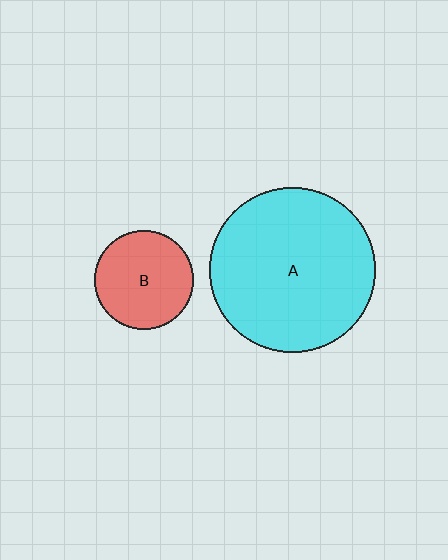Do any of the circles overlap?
No, none of the circles overlap.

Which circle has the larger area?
Circle A (cyan).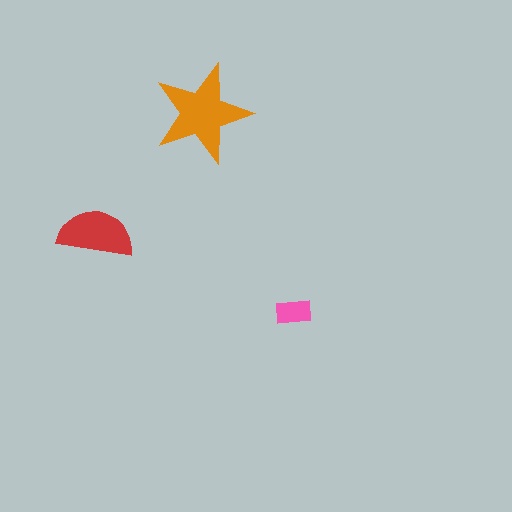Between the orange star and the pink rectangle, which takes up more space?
The orange star.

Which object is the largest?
The orange star.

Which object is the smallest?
The pink rectangle.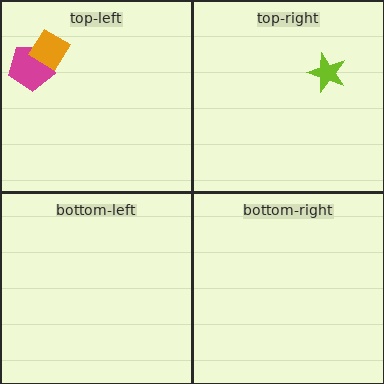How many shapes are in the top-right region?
1.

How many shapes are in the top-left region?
2.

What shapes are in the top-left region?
The magenta pentagon, the orange diamond.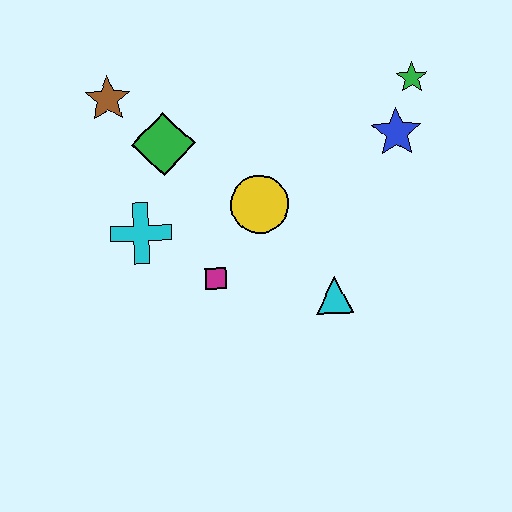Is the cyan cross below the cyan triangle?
No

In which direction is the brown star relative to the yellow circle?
The brown star is to the left of the yellow circle.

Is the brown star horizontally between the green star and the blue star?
No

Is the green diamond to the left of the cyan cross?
No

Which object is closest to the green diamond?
The brown star is closest to the green diamond.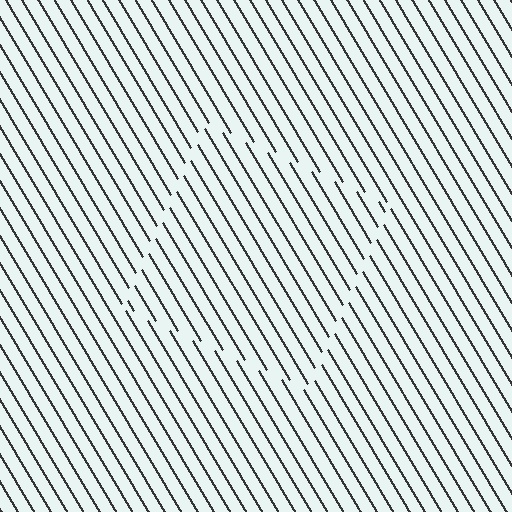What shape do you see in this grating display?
An illusory square. The interior of the shape contains the same grating, shifted by half a period — the contour is defined by the phase discontinuity where line-ends from the inner and outer gratings abut.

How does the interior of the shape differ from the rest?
The interior of the shape contains the same grating, shifted by half a period — the contour is defined by the phase discontinuity where line-ends from the inner and outer gratings abut.